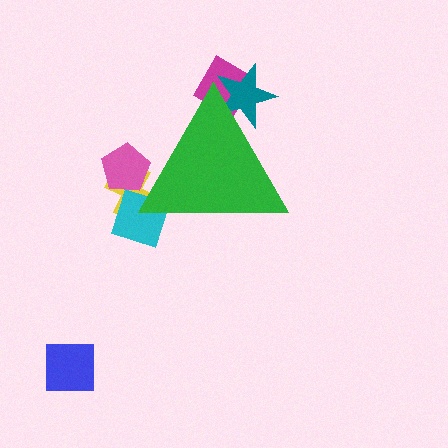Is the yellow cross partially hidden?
Yes, the yellow cross is partially hidden behind the green triangle.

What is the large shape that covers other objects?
A green triangle.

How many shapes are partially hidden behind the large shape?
5 shapes are partially hidden.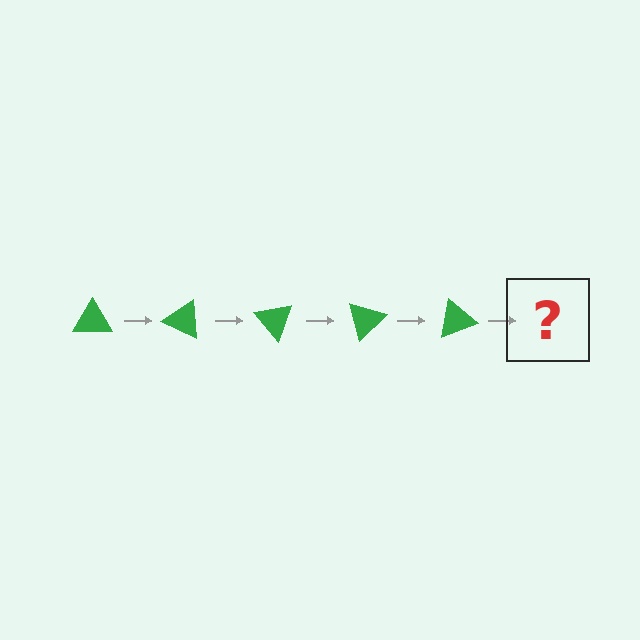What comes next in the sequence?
The next element should be a green triangle rotated 125 degrees.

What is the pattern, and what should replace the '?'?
The pattern is that the triangle rotates 25 degrees each step. The '?' should be a green triangle rotated 125 degrees.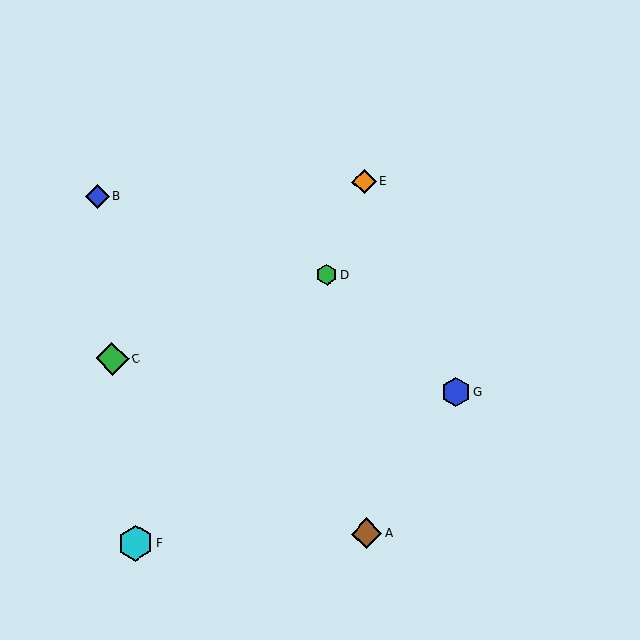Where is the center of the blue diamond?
The center of the blue diamond is at (98, 196).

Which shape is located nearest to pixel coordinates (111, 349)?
The green diamond (labeled C) at (112, 359) is nearest to that location.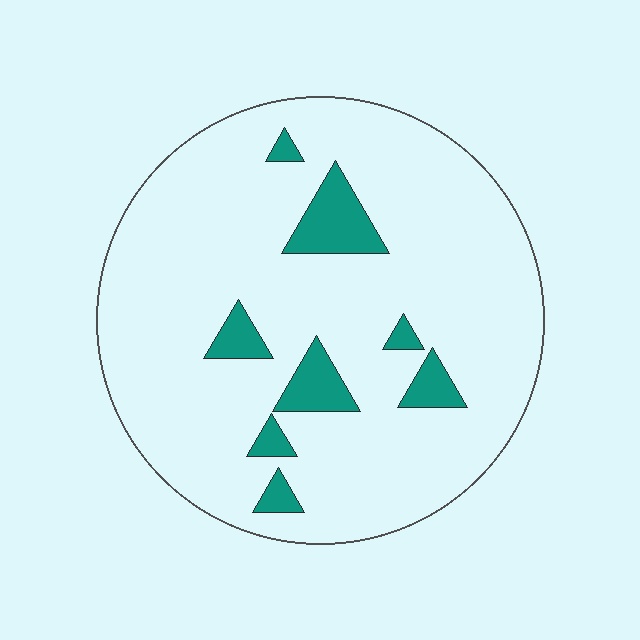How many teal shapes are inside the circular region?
8.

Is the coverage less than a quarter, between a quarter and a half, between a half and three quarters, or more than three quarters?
Less than a quarter.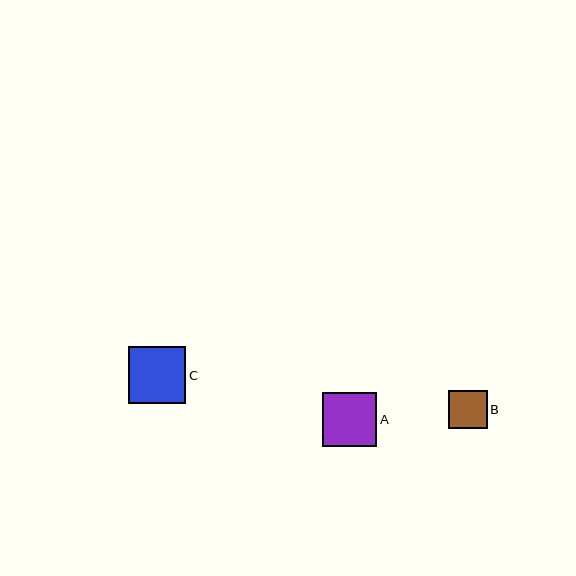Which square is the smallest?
Square B is the smallest with a size of approximately 38 pixels.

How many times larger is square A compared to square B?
Square A is approximately 1.4 times the size of square B.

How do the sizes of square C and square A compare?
Square C and square A are approximately the same size.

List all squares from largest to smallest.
From largest to smallest: C, A, B.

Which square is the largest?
Square C is the largest with a size of approximately 57 pixels.